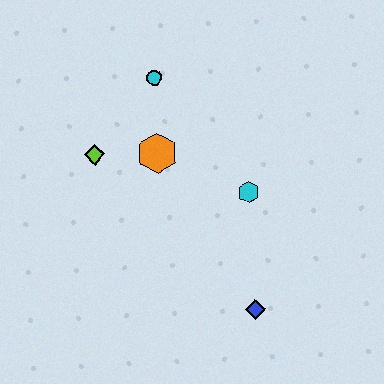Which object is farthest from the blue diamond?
The cyan circle is farthest from the blue diamond.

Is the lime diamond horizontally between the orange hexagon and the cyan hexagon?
No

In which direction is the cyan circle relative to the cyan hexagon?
The cyan circle is above the cyan hexagon.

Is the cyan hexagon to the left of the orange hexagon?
No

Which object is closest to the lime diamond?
The orange hexagon is closest to the lime diamond.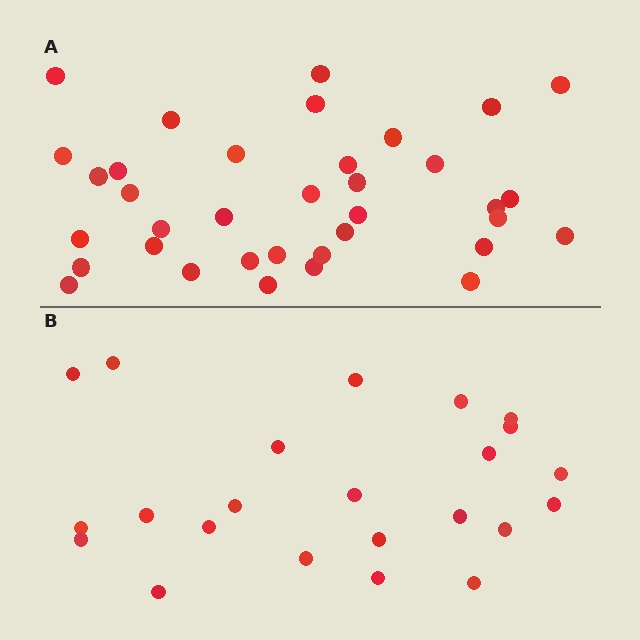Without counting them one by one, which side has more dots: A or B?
Region A (the top region) has more dots.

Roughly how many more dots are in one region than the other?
Region A has approximately 15 more dots than region B.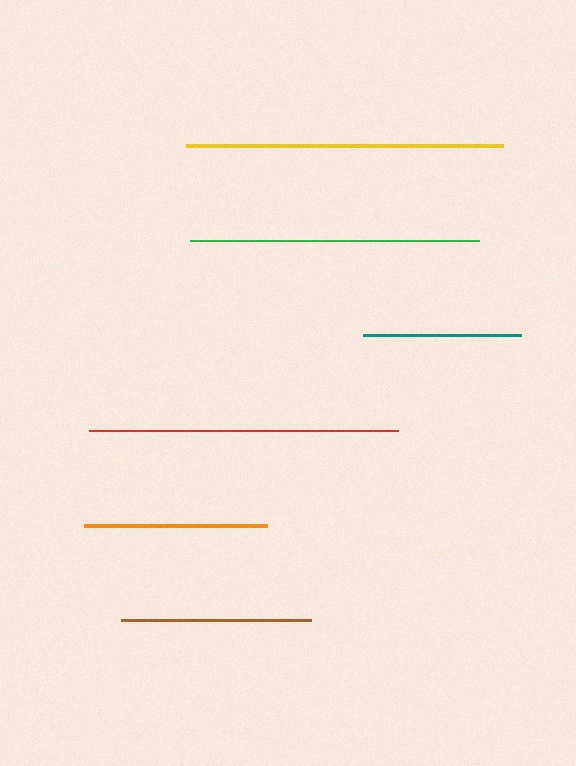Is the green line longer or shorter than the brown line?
The green line is longer than the brown line.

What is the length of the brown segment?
The brown segment is approximately 190 pixels long.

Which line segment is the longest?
The yellow line is the longest at approximately 317 pixels.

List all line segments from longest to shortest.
From longest to shortest: yellow, red, green, brown, orange, teal.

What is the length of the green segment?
The green segment is approximately 288 pixels long.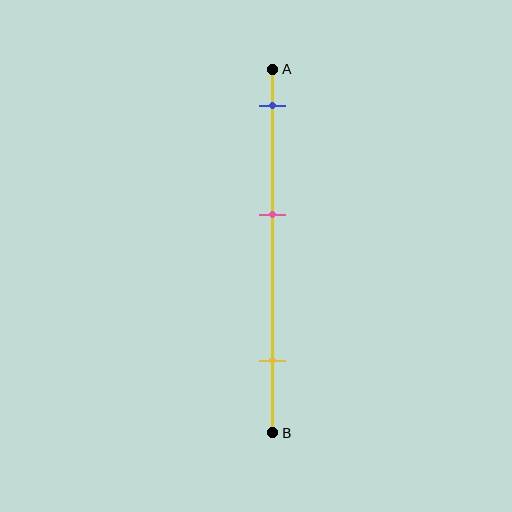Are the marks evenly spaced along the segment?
Yes, the marks are approximately evenly spaced.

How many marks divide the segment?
There are 3 marks dividing the segment.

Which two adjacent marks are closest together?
The blue and pink marks are the closest adjacent pair.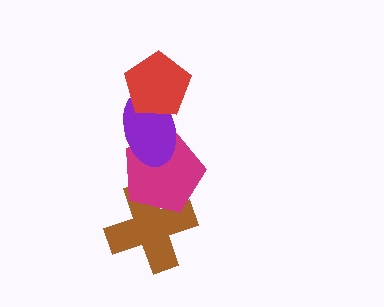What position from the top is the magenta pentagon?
The magenta pentagon is 3rd from the top.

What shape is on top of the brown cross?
The magenta pentagon is on top of the brown cross.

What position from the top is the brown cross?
The brown cross is 4th from the top.